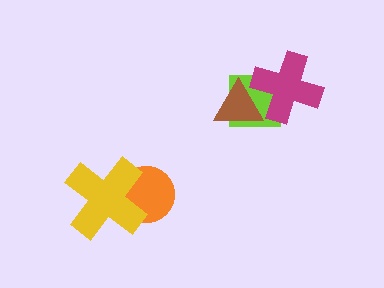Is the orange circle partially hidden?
Yes, it is partially covered by another shape.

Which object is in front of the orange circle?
The yellow cross is in front of the orange circle.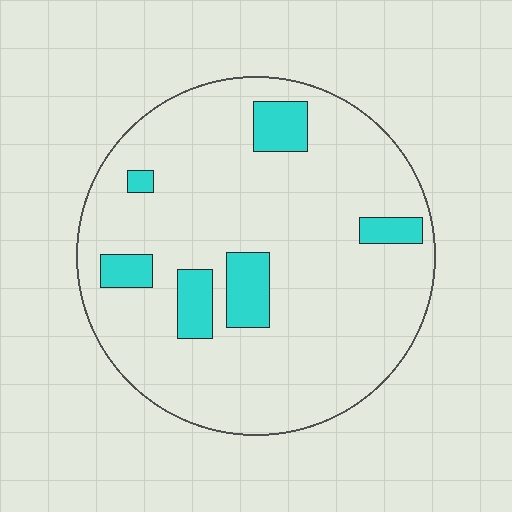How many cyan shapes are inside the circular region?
6.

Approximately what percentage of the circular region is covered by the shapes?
Approximately 15%.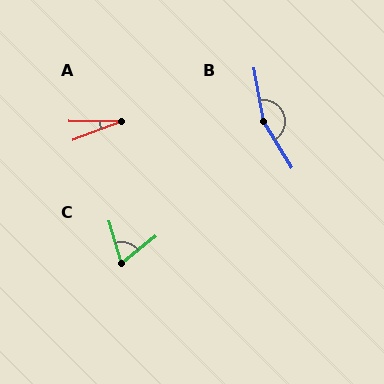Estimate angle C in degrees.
Approximately 67 degrees.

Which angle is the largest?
B, at approximately 159 degrees.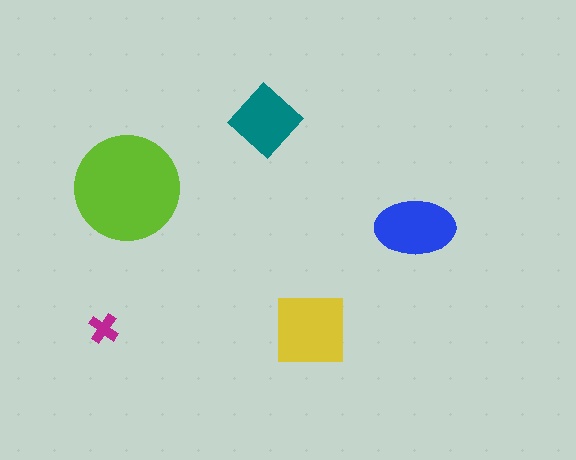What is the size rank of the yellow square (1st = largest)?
2nd.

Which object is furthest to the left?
The magenta cross is leftmost.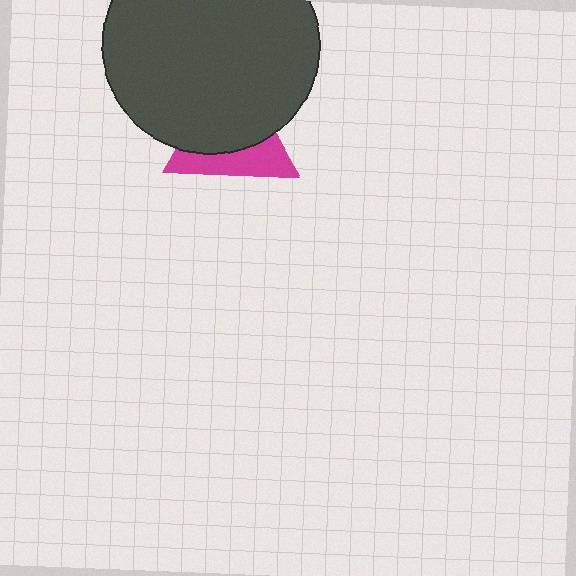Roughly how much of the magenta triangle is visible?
A small part of it is visible (roughly 39%).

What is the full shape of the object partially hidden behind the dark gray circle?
The partially hidden object is a magenta triangle.